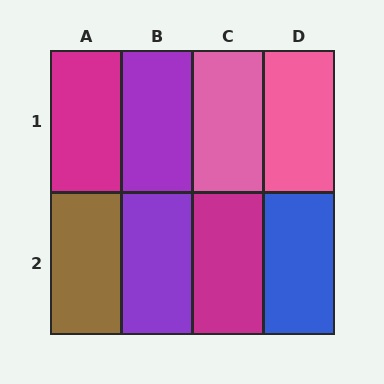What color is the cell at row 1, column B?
Purple.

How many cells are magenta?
2 cells are magenta.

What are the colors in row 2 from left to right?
Brown, purple, magenta, blue.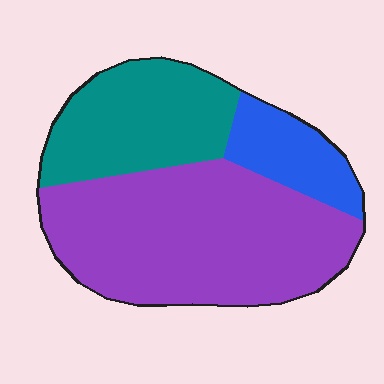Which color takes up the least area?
Blue, at roughly 15%.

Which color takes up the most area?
Purple, at roughly 55%.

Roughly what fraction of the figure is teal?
Teal covers about 30% of the figure.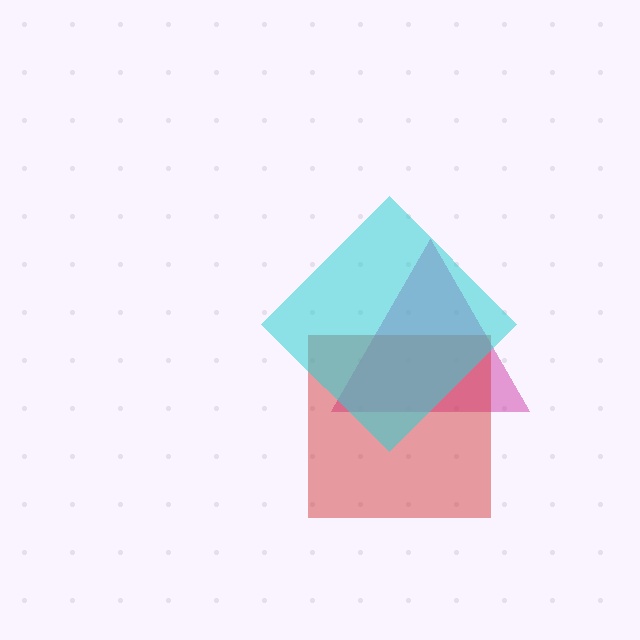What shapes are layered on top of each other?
The layered shapes are: a magenta triangle, a red square, a cyan diamond.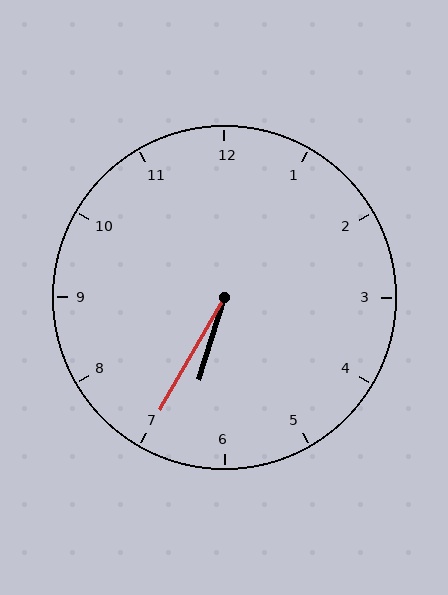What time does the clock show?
6:35.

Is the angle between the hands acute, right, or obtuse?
It is acute.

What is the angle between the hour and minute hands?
Approximately 12 degrees.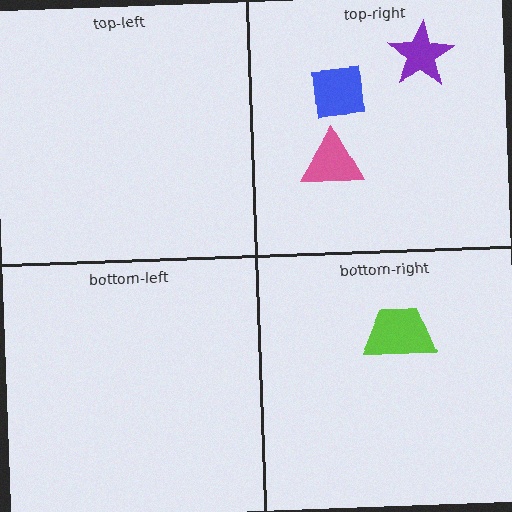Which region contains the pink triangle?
The top-right region.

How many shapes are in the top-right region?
3.